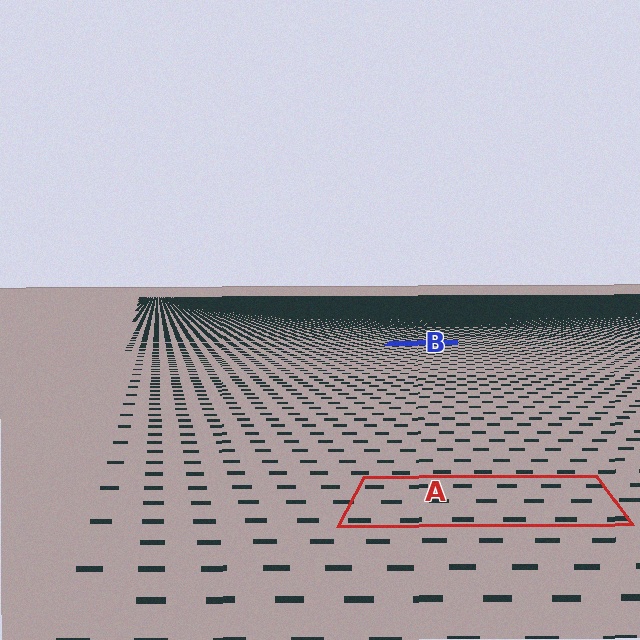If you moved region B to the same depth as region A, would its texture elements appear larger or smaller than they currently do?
They would appear larger. At a closer depth, the same texture elements are projected at a bigger on-screen size.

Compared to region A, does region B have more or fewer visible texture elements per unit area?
Region B has more texture elements per unit area — they are packed more densely because it is farther away.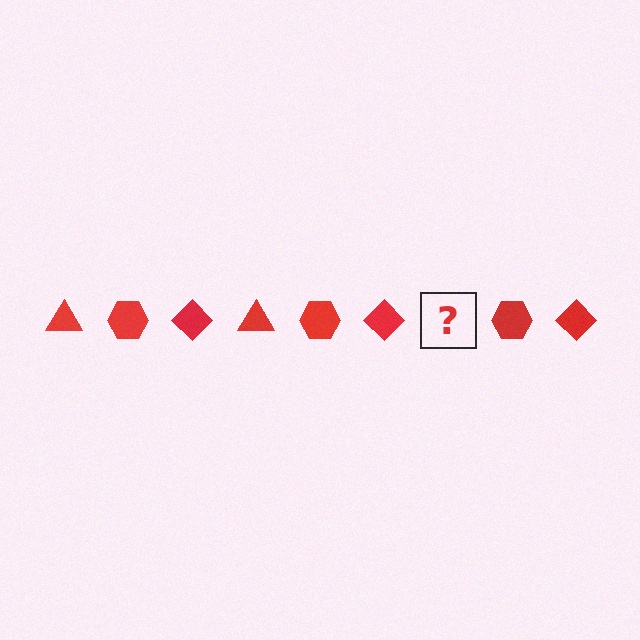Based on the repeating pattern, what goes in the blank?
The blank should be a red triangle.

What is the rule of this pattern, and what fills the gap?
The rule is that the pattern cycles through triangle, hexagon, diamond shapes in red. The gap should be filled with a red triangle.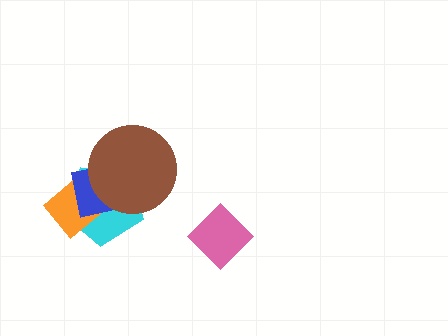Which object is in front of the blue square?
The brown circle is in front of the blue square.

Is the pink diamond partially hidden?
No, no other shape covers it.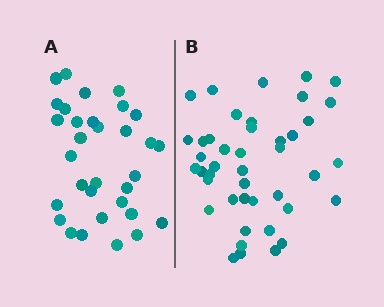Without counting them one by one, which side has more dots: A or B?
Region B (the right region) has more dots.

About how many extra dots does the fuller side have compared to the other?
Region B has roughly 12 or so more dots than region A.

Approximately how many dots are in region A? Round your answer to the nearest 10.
About 30 dots. (The exact count is 32, which rounds to 30.)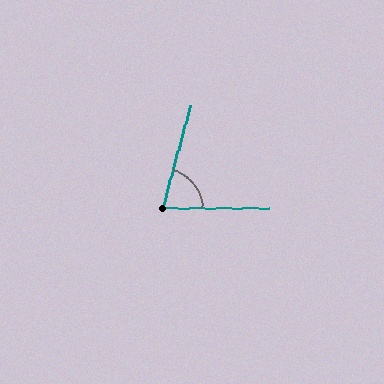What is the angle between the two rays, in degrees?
Approximately 75 degrees.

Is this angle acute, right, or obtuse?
It is acute.